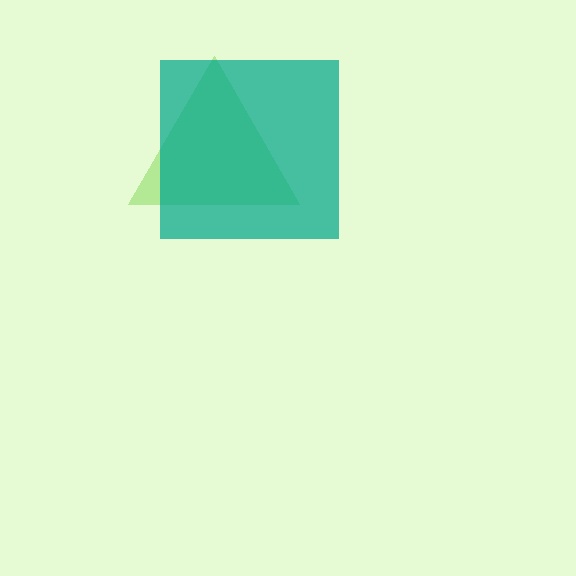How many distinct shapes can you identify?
There are 2 distinct shapes: a lime triangle, a teal square.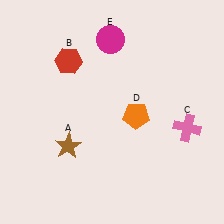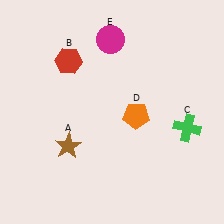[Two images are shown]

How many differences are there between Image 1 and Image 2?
There is 1 difference between the two images.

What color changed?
The cross (C) changed from pink in Image 1 to green in Image 2.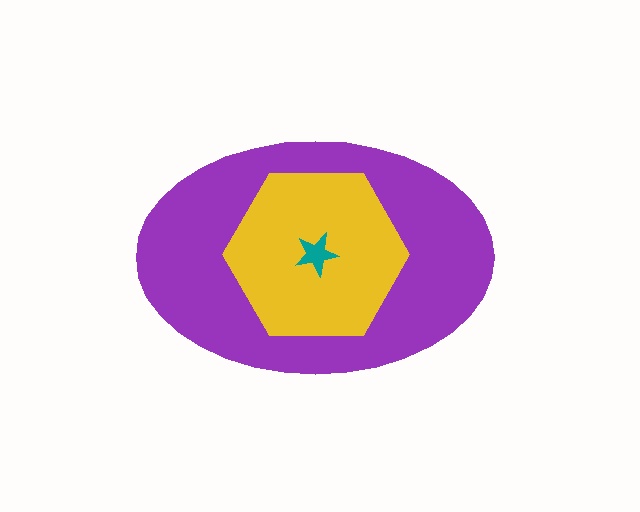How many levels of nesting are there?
3.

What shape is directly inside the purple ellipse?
The yellow hexagon.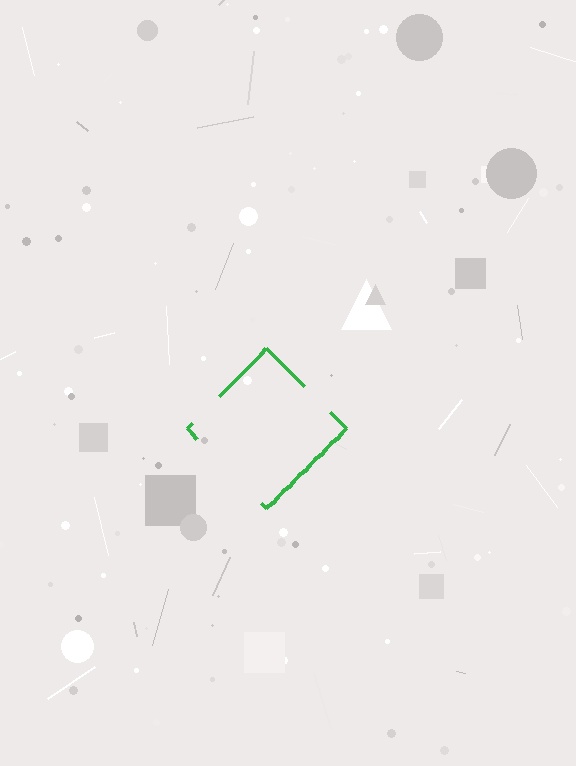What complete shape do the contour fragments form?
The contour fragments form a diamond.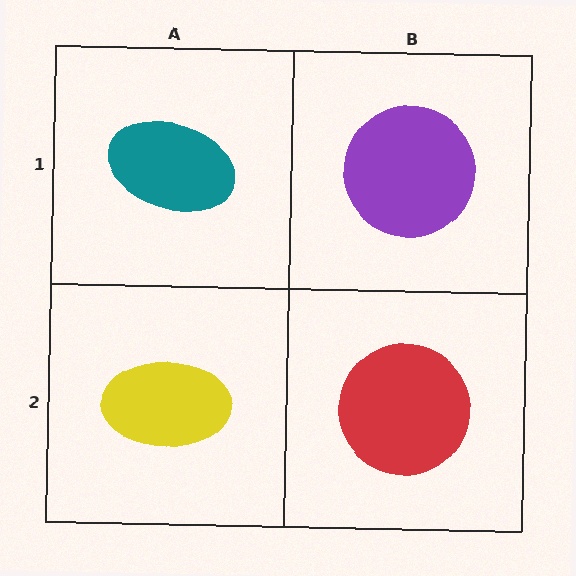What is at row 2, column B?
A red circle.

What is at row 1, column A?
A teal ellipse.